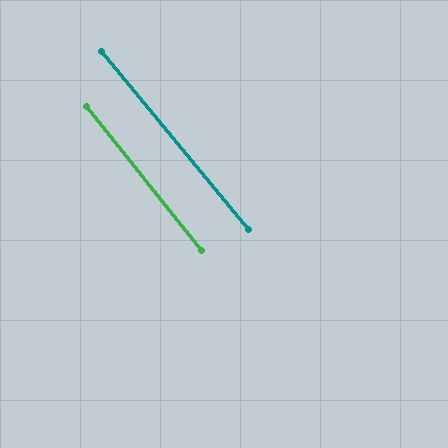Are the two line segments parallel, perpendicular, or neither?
Parallel — their directions differ by only 0.9°.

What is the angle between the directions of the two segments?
Approximately 1 degree.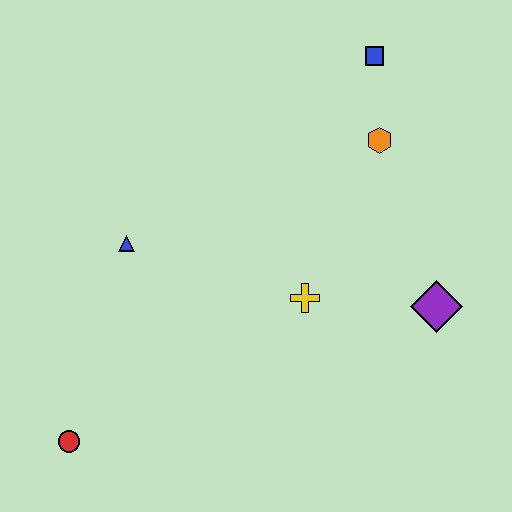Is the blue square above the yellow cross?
Yes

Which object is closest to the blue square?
The orange hexagon is closest to the blue square.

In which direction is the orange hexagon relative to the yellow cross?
The orange hexagon is above the yellow cross.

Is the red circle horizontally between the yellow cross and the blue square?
No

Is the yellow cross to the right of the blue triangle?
Yes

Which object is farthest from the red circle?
The blue square is farthest from the red circle.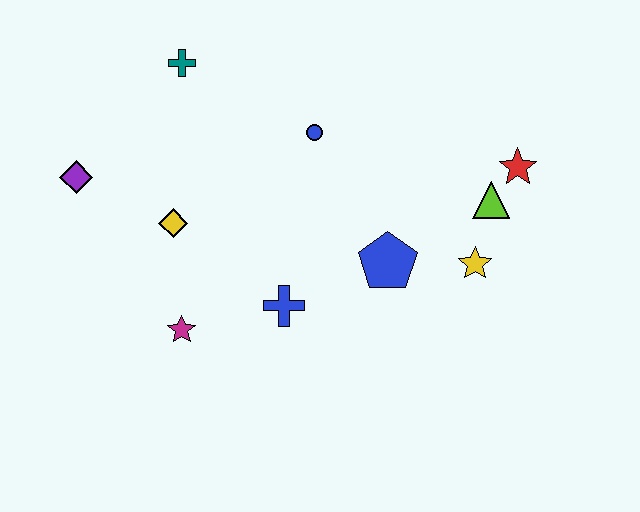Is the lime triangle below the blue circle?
Yes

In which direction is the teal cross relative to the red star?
The teal cross is to the left of the red star.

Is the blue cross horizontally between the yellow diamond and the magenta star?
No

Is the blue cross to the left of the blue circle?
Yes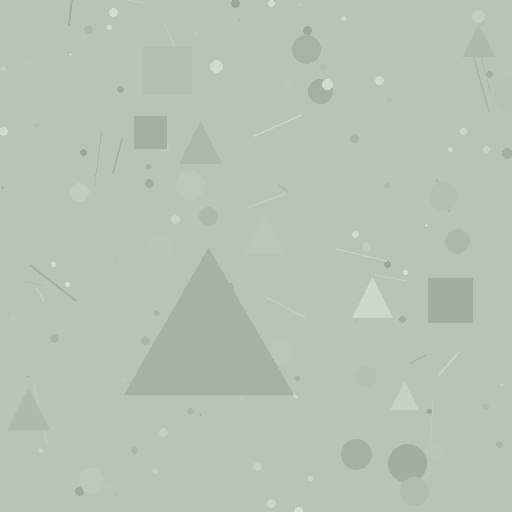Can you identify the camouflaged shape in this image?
The camouflaged shape is a triangle.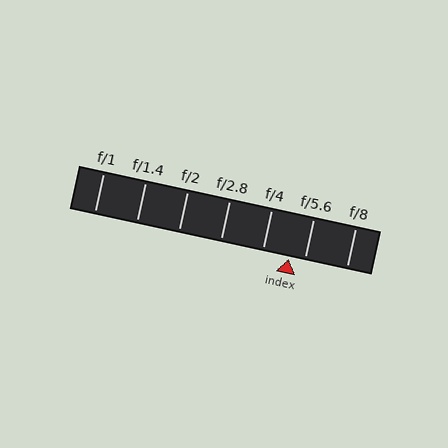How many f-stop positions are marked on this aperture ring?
There are 7 f-stop positions marked.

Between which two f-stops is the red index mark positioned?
The index mark is between f/4 and f/5.6.